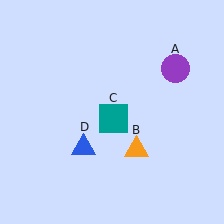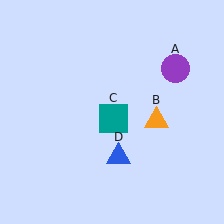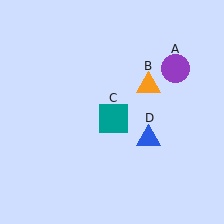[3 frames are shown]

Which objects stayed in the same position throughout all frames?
Purple circle (object A) and teal square (object C) remained stationary.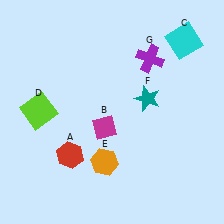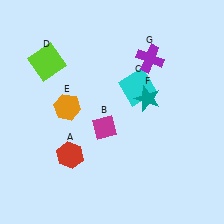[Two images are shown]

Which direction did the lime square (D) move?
The lime square (D) moved up.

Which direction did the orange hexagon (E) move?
The orange hexagon (E) moved up.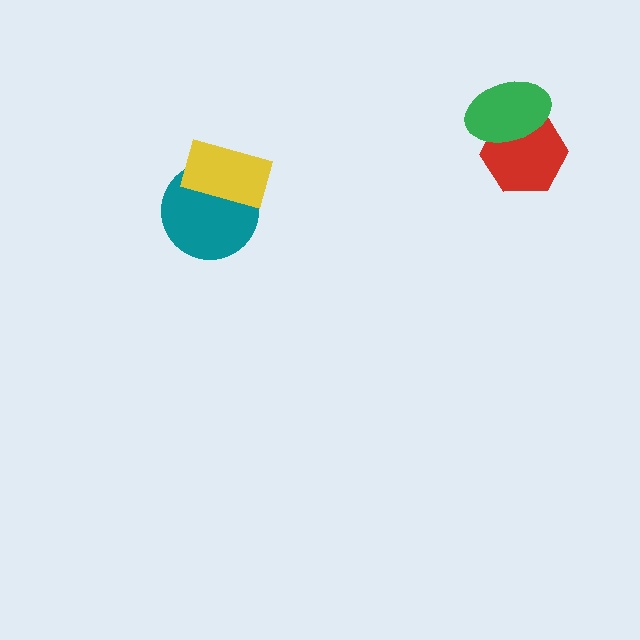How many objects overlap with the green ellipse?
1 object overlaps with the green ellipse.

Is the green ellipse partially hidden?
No, no other shape covers it.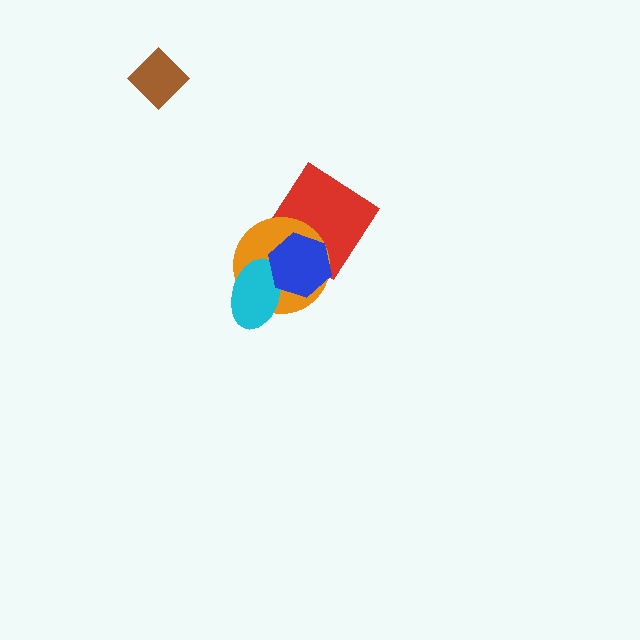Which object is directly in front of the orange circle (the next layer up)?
The cyan ellipse is directly in front of the orange circle.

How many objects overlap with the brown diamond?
0 objects overlap with the brown diamond.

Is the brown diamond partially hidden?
No, no other shape covers it.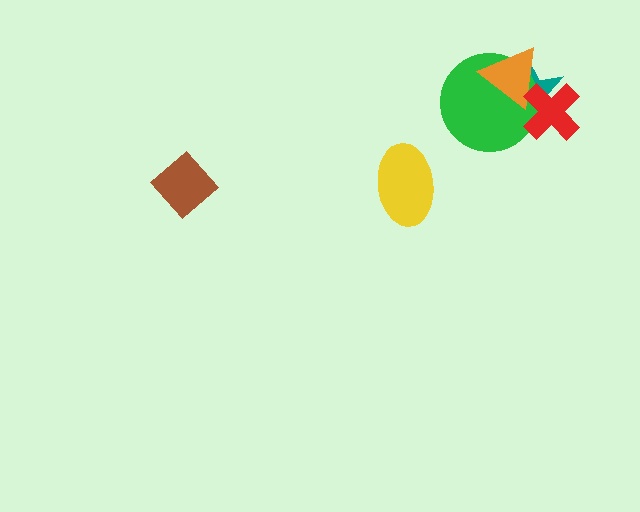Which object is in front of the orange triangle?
The red cross is in front of the orange triangle.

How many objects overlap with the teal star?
3 objects overlap with the teal star.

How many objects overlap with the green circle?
3 objects overlap with the green circle.